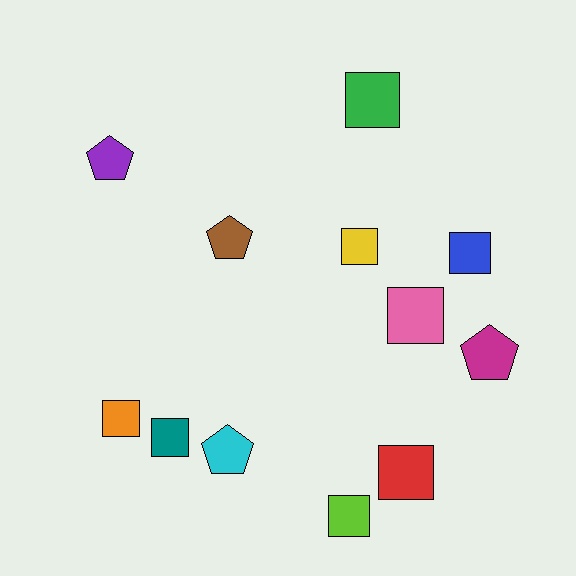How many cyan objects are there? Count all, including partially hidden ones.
There is 1 cyan object.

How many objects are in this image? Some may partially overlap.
There are 12 objects.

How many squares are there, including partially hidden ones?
There are 8 squares.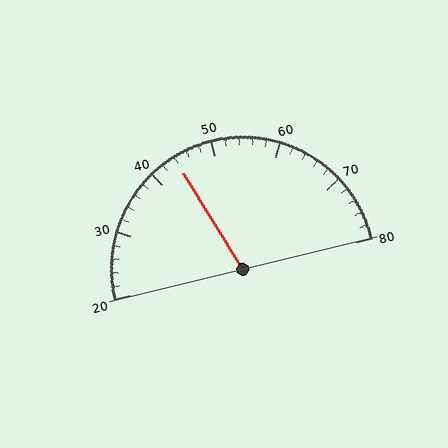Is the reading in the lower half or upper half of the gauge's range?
The reading is in the lower half of the range (20 to 80).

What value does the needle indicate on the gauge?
The needle indicates approximately 44.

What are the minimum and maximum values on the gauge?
The gauge ranges from 20 to 80.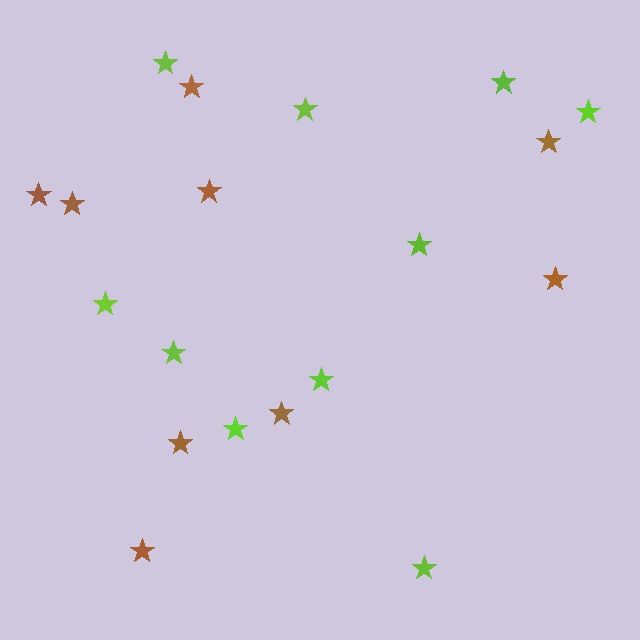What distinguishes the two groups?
There are 2 groups: one group of brown stars (9) and one group of lime stars (10).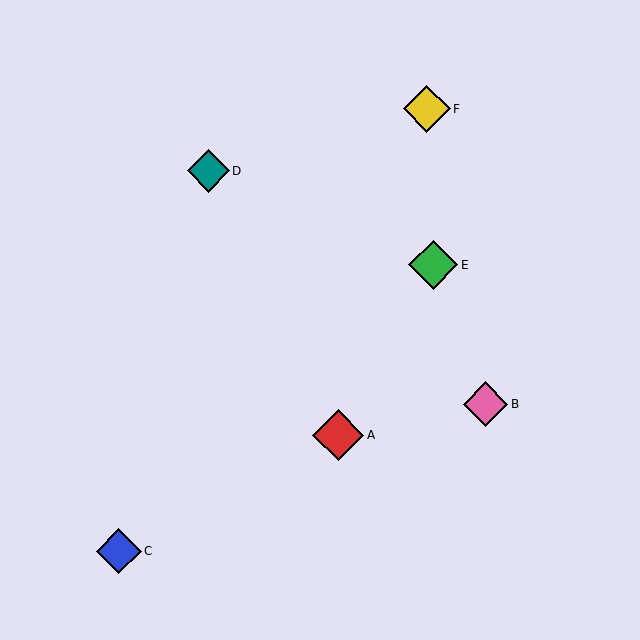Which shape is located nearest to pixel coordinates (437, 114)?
The yellow diamond (labeled F) at (427, 109) is nearest to that location.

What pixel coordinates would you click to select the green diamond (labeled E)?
Click at (433, 265) to select the green diamond E.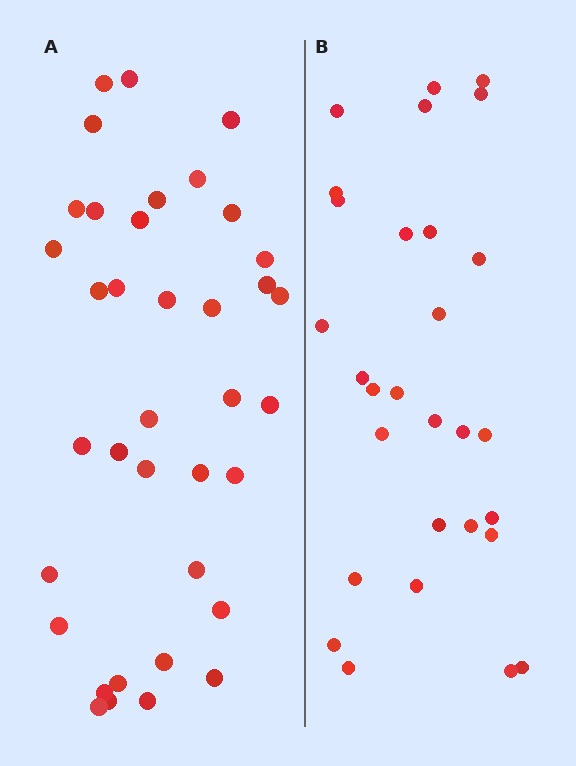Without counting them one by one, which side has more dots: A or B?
Region A (the left region) has more dots.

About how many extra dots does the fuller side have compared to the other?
Region A has roughly 8 or so more dots than region B.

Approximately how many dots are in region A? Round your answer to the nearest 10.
About 40 dots. (The exact count is 37, which rounds to 40.)